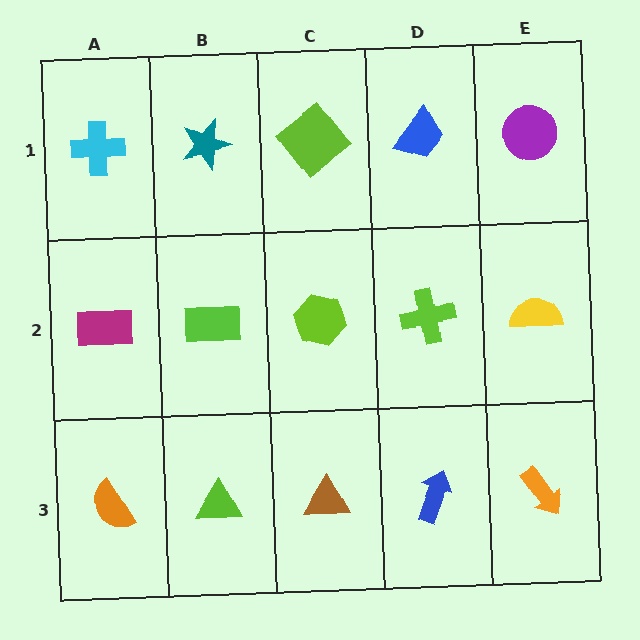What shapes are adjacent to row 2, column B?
A teal star (row 1, column B), a lime triangle (row 3, column B), a magenta rectangle (row 2, column A), a lime hexagon (row 2, column C).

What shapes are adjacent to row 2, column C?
A lime diamond (row 1, column C), a brown triangle (row 3, column C), a lime rectangle (row 2, column B), a lime cross (row 2, column D).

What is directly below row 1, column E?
A yellow semicircle.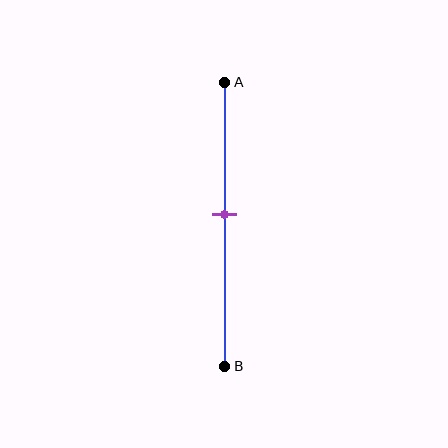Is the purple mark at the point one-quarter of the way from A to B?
No, the mark is at about 45% from A, not at the 25% one-quarter point.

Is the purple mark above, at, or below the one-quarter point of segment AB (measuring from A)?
The purple mark is below the one-quarter point of segment AB.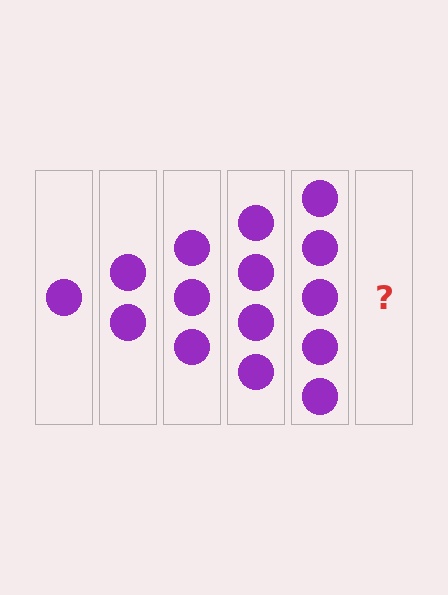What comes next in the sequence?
The next element should be 6 circles.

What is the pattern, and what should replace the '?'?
The pattern is that each step adds one more circle. The '?' should be 6 circles.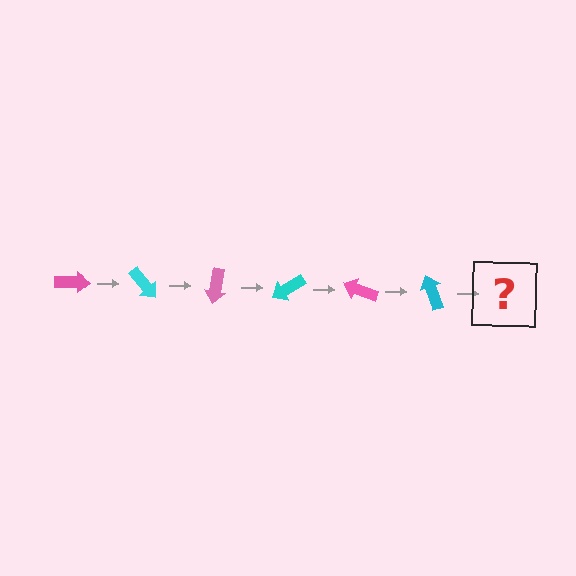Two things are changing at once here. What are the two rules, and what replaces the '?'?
The two rules are that it rotates 50 degrees each step and the color cycles through pink and cyan. The '?' should be a pink arrow, rotated 300 degrees from the start.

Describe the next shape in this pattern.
It should be a pink arrow, rotated 300 degrees from the start.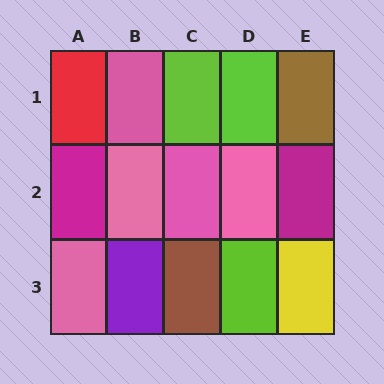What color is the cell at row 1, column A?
Red.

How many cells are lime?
3 cells are lime.